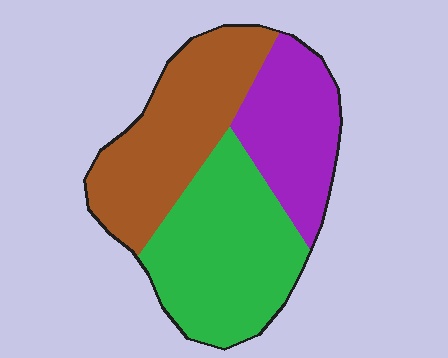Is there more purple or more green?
Green.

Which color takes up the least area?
Purple, at roughly 25%.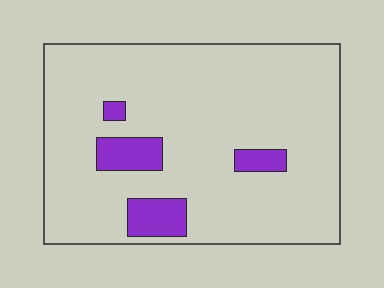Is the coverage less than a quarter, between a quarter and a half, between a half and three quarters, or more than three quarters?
Less than a quarter.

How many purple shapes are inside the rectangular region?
4.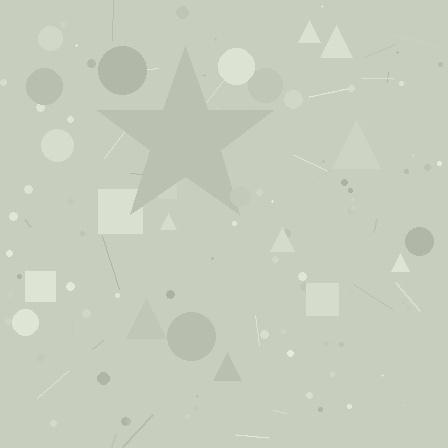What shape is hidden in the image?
A star is hidden in the image.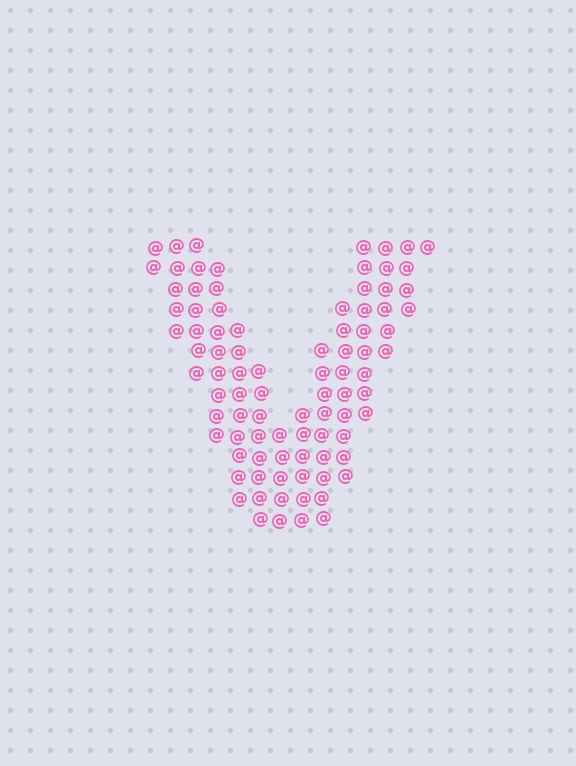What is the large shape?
The large shape is the letter V.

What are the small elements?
The small elements are at signs.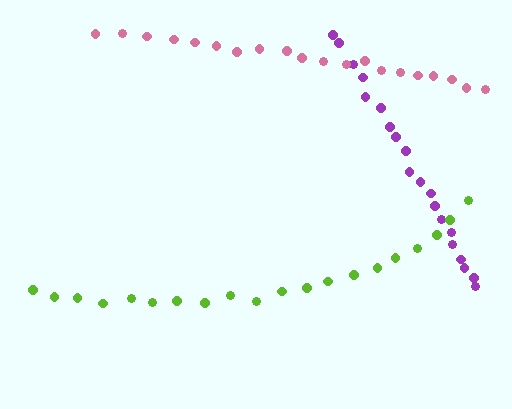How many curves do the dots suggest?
There are 3 distinct paths.